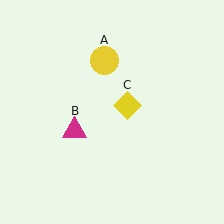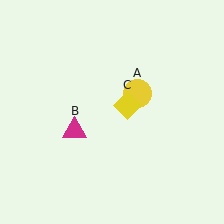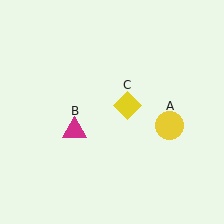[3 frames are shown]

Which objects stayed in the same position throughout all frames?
Magenta triangle (object B) and yellow diamond (object C) remained stationary.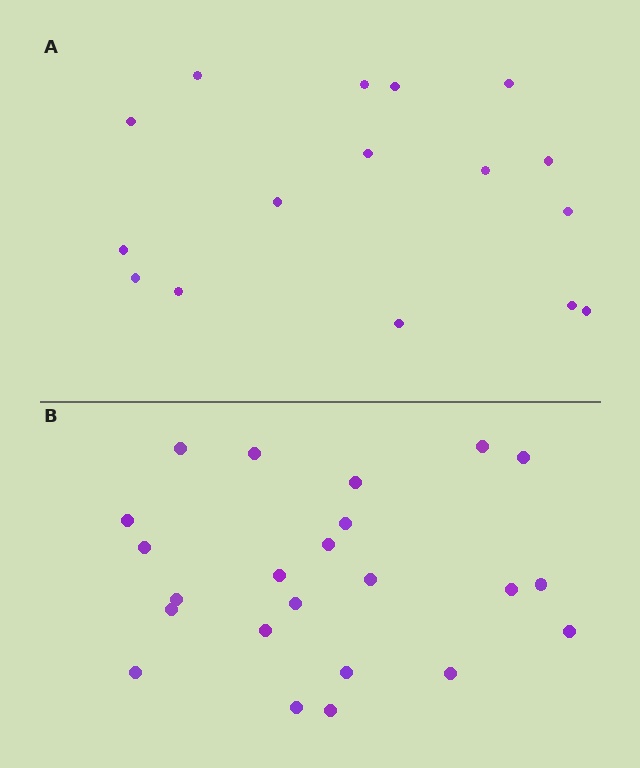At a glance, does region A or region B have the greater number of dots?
Region B (the bottom region) has more dots.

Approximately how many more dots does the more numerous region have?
Region B has roughly 8 or so more dots than region A.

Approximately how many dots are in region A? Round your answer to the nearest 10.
About 20 dots. (The exact count is 16, which rounds to 20.)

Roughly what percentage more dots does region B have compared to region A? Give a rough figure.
About 45% more.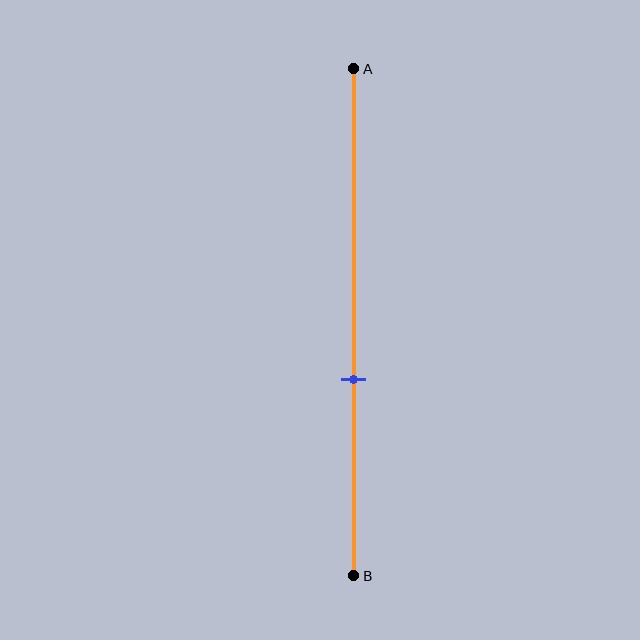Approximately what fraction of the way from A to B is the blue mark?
The blue mark is approximately 60% of the way from A to B.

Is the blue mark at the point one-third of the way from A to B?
No, the mark is at about 60% from A, not at the 33% one-third point.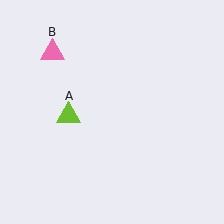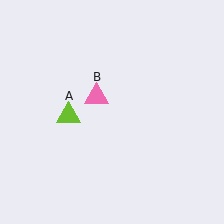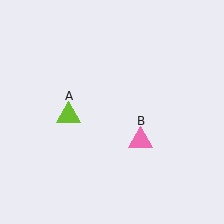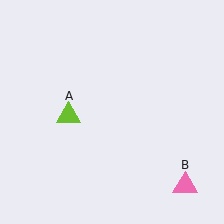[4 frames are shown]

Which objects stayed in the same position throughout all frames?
Lime triangle (object A) remained stationary.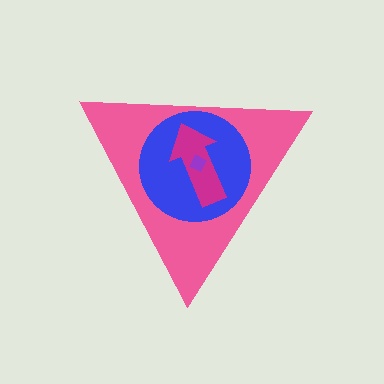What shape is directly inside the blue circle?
The magenta arrow.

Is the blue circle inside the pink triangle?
Yes.